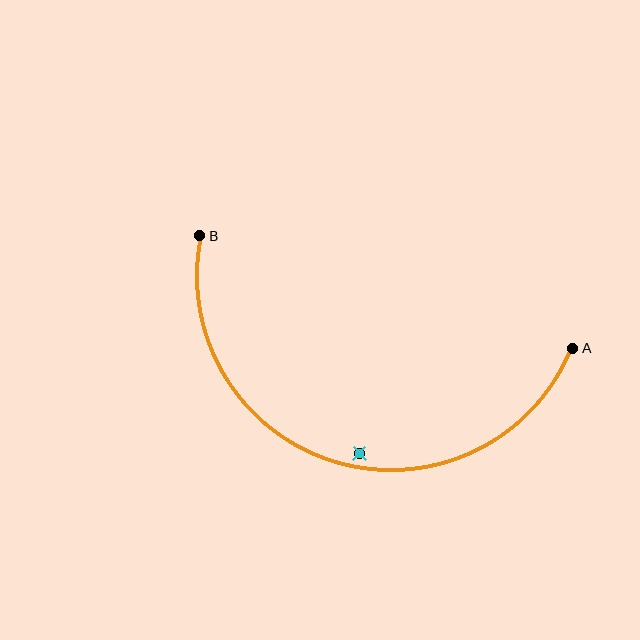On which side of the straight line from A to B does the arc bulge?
The arc bulges below the straight line connecting A and B.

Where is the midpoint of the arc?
The arc midpoint is the point on the curve farthest from the straight line joining A and B. It sits below that line.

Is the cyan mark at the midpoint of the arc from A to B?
No — the cyan mark does not lie on the arc at all. It sits slightly inside the curve.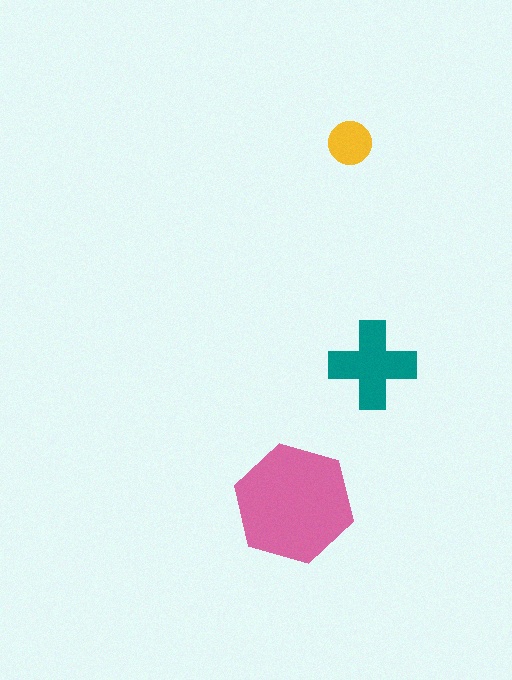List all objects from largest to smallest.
The pink hexagon, the teal cross, the yellow circle.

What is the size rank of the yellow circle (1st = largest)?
3rd.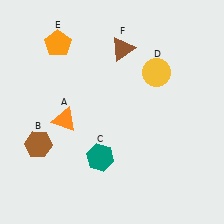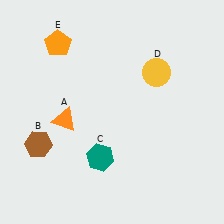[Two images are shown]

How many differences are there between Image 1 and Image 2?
There is 1 difference between the two images.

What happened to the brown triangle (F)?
The brown triangle (F) was removed in Image 2. It was in the top-right area of Image 1.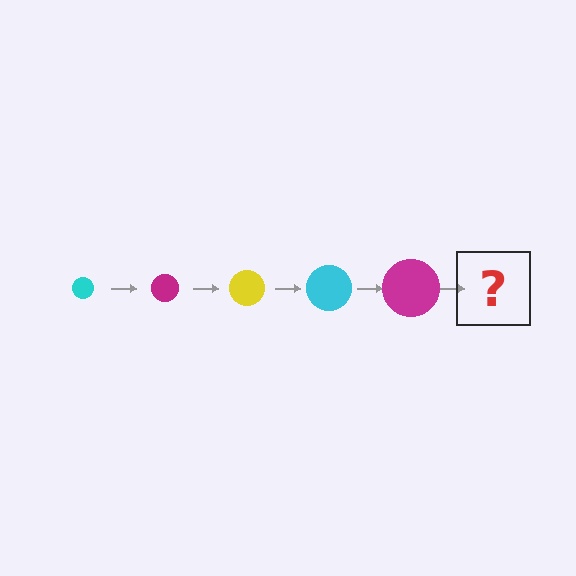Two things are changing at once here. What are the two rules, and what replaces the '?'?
The two rules are that the circle grows larger each step and the color cycles through cyan, magenta, and yellow. The '?' should be a yellow circle, larger than the previous one.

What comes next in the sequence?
The next element should be a yellow circle, larger than the previous one.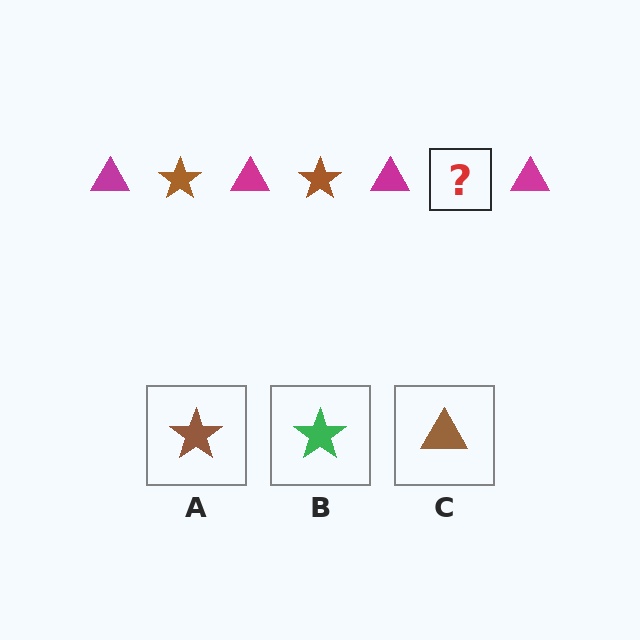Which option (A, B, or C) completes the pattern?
A.